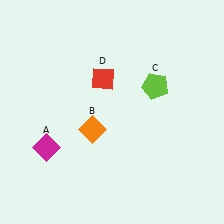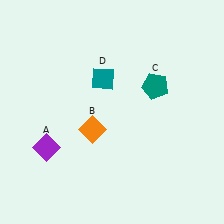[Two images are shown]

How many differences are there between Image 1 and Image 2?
There are 3 differences between the two images.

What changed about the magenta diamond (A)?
In Image 1, A is magenta. In Image 2, it changed to purple.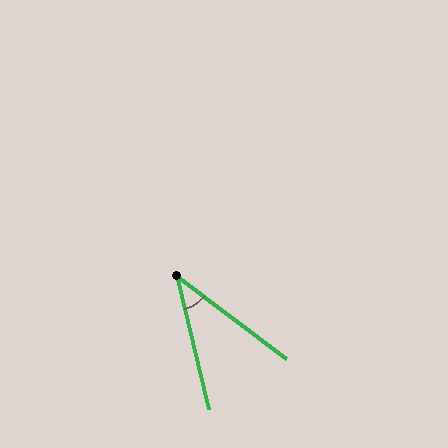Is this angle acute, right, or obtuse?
It is acute.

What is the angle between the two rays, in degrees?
Approximately 40 degrees.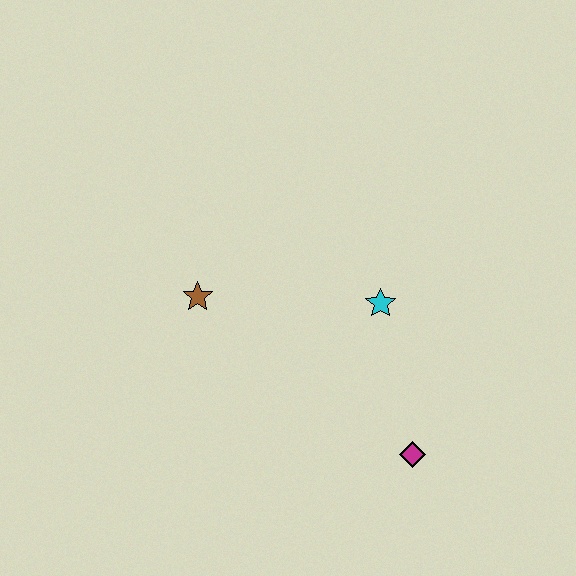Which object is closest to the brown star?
The cyan star is closest to the brown star.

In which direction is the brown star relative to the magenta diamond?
The brown star is to the left of the magenta diamond.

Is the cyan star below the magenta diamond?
No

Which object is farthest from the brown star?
The magenta diamond is farthest from the brown star.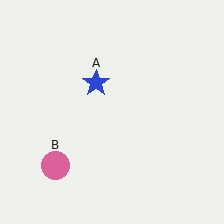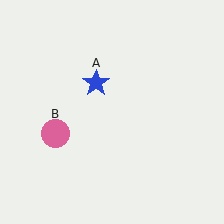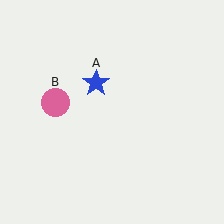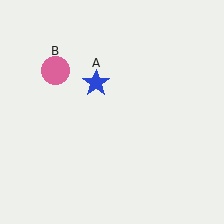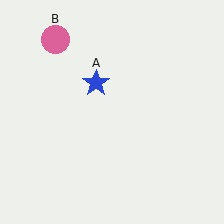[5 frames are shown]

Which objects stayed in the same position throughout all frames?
Blue star (object A) remained stationary.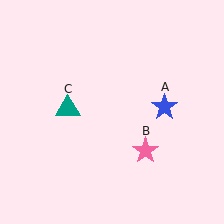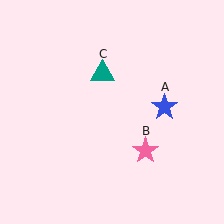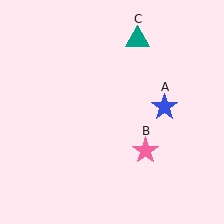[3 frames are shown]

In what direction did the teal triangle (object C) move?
The teal triangle (object C) moved up and to the right.